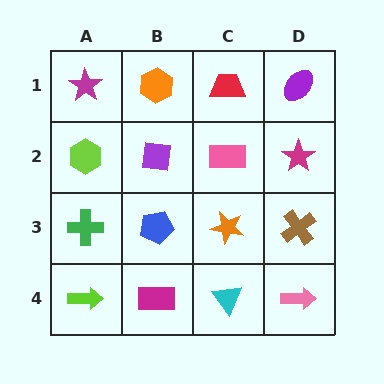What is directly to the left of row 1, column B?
A magenta star.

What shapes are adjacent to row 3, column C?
A pink rectangle (row 2, column C), a cyan triangle (row 4, column C), a blue pentagon (row 3, column B), a brown cross (row 3, column D).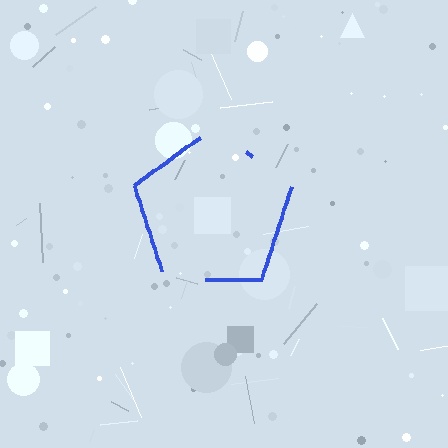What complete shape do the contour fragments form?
The contour fragments form a pentagon.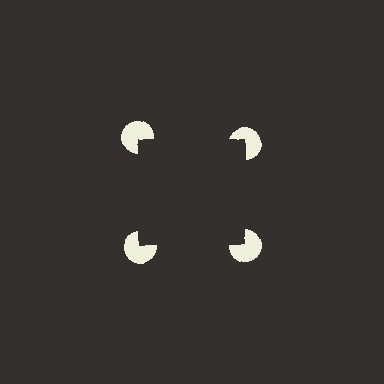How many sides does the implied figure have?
4 sides.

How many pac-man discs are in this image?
There are 4 — one at each vertex of the illusory square.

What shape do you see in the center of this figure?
An illusory square — its edges are inferred from the aligned wedge cuts in the pac-man discs, not physically drawn.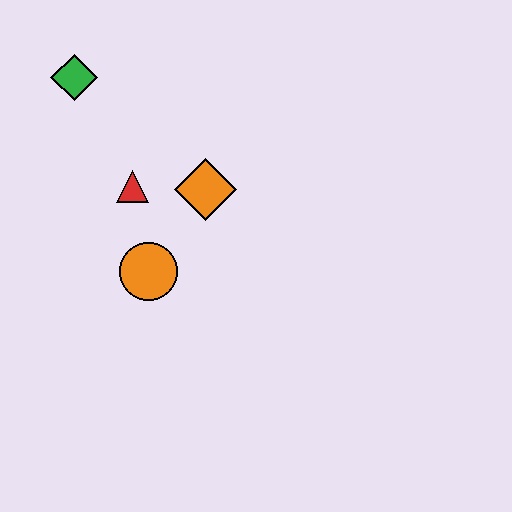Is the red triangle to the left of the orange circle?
Yes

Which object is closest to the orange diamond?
The red triangle is closest to the orange diamond.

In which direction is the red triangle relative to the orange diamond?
The red triangle is to the left of the orange diamond.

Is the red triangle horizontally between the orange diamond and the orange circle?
No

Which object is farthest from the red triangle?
The green diamond is farthest from the red triangle.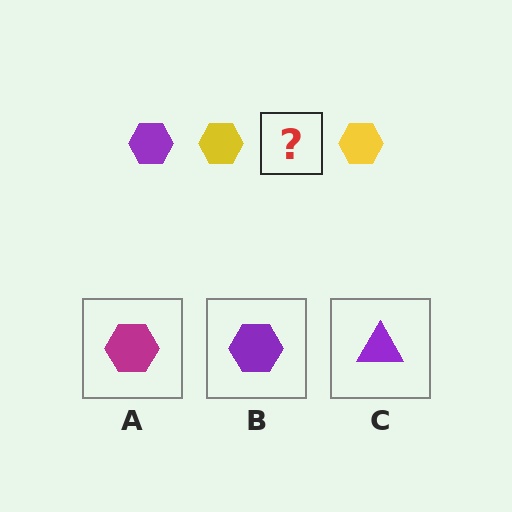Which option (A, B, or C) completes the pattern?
B.